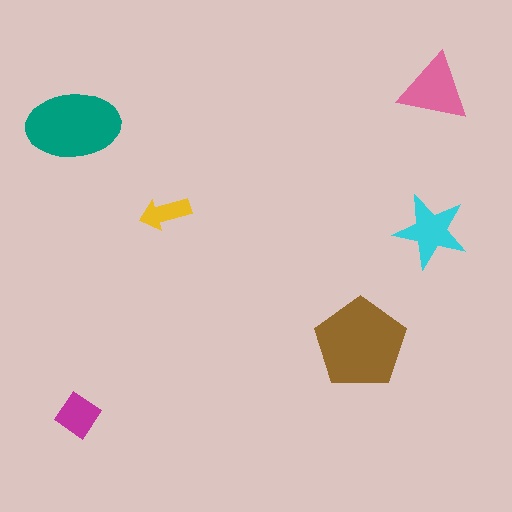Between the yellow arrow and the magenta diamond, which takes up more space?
The magenta diamond.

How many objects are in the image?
There are 6 objects in the image.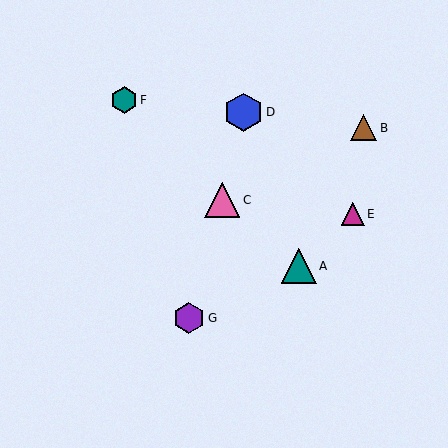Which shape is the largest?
The blue hexagon (labeled D) is the largest.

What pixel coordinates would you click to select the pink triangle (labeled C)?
Click at (222, 200) to select the pink triangle C.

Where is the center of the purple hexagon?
The center of the purple hexagon is at (189, 318).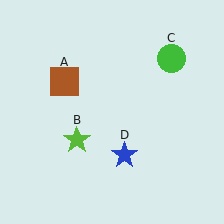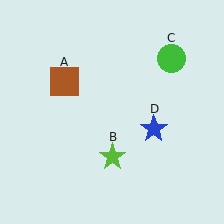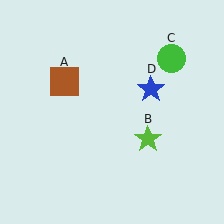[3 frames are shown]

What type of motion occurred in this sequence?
The lime star (object B), blue star (object D) rotated counterclockwise around the center of the scene.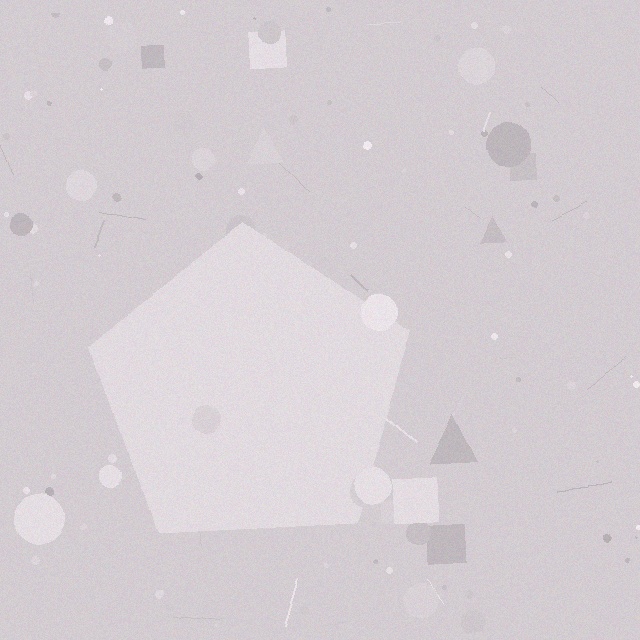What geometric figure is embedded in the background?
A pentagon is embedded in the background.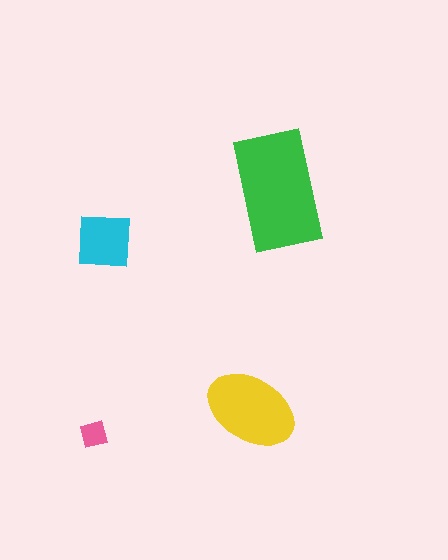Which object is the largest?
The green rectangle.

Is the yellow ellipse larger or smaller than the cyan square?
Larger.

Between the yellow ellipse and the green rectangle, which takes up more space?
The green rectangle.